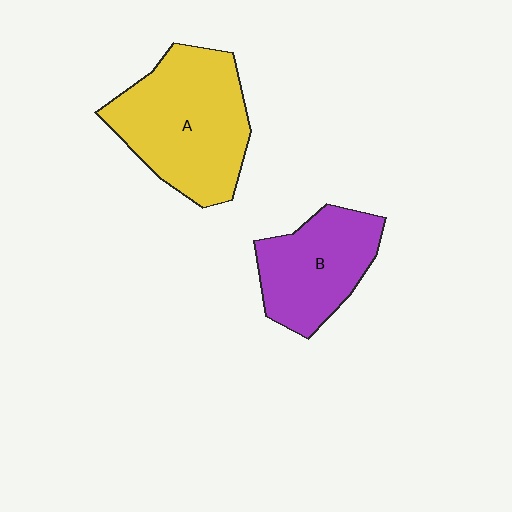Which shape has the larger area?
Shape A (yellow).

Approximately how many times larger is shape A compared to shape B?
Approximately 1.5 times.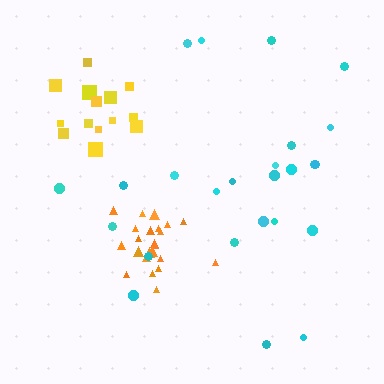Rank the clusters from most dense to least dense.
orange, yellow, cyan.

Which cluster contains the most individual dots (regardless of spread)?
Cyan (26).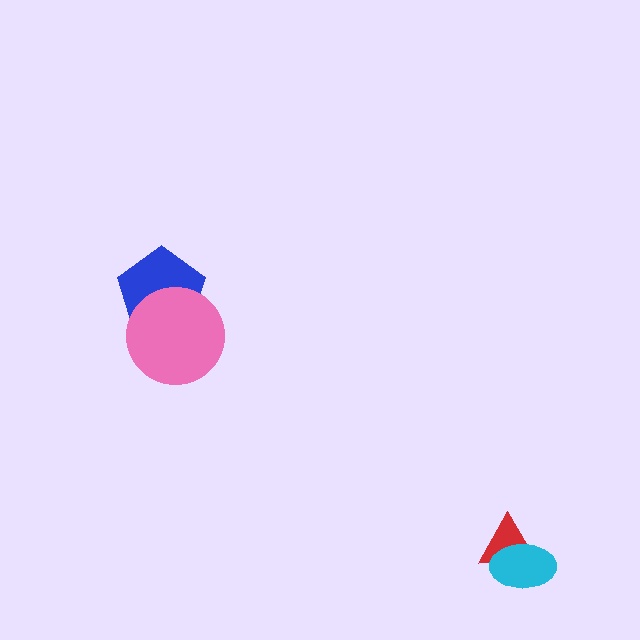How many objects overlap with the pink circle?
1 object overlaps with the pink circle.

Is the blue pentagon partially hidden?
Yes, it is partially covered by another shape.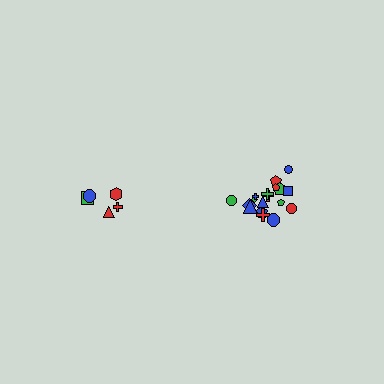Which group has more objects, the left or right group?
The right group.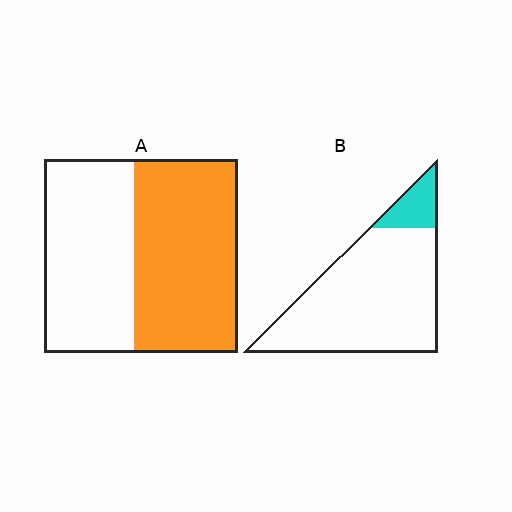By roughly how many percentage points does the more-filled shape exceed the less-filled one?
By roughly 40 percentage points (A over B).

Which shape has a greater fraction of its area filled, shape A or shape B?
Shape A.